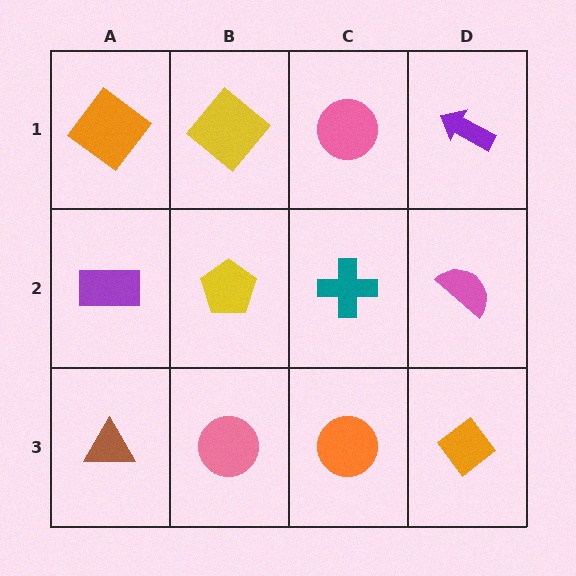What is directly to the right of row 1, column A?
A yellow diamond.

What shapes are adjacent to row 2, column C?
A pink circle (row 1, column C), an orange circle (row 3, column C), a yellow pentagon (row 2, column B), a pink semicircle (row 2, column D).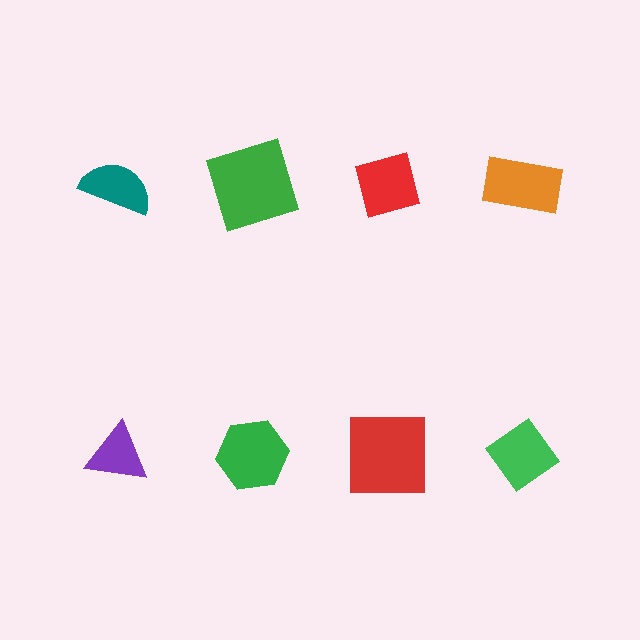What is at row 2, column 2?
A green hexagon.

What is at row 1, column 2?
A green square.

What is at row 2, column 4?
A green diamond.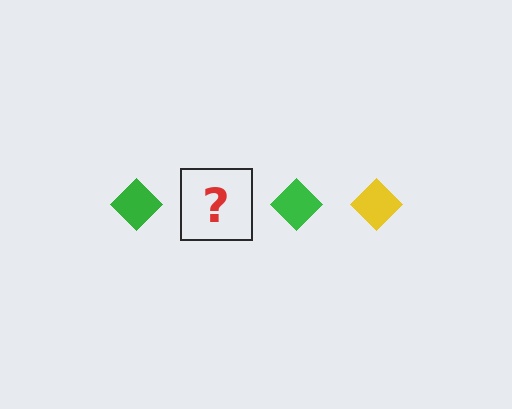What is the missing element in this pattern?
The missing element is a yellow diamond.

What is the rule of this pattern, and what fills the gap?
The rule is that the pattern cycles through green, yellow diamonds. The gap should be filled with a yellow diamond.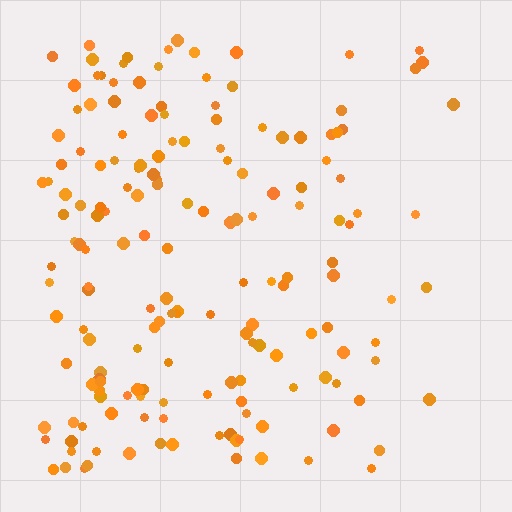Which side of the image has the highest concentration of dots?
The left.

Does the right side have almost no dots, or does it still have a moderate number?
Still a moderate number, just noticeably fewer than the left.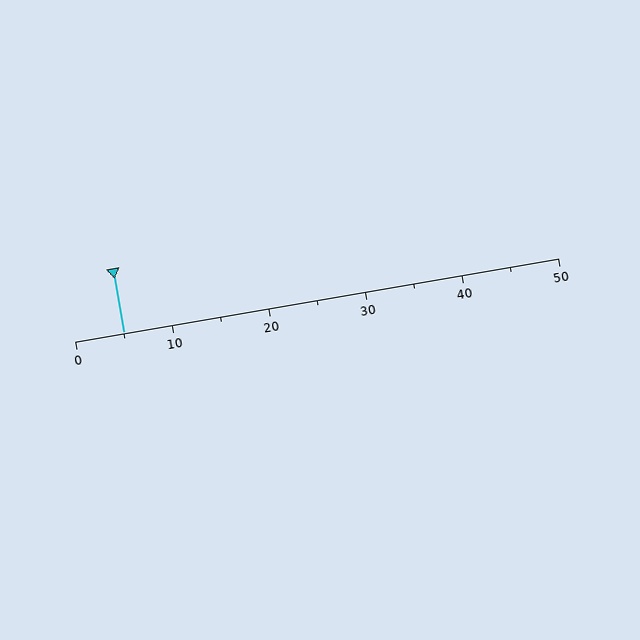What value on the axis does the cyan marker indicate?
The marker indicates approximately 5.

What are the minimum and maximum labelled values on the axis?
The axis runs from 0 to 50.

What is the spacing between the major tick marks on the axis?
The major ticks are spaced 10 apart.